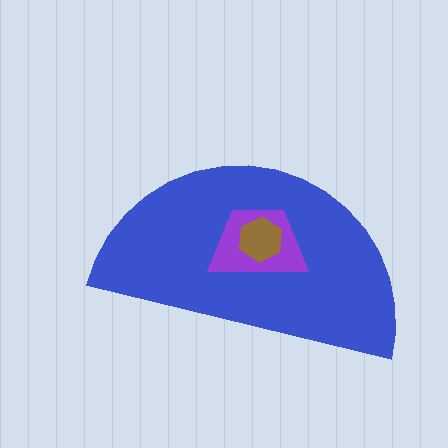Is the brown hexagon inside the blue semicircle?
Yes.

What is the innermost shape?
The brown hexagon.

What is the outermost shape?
The blue semicircle.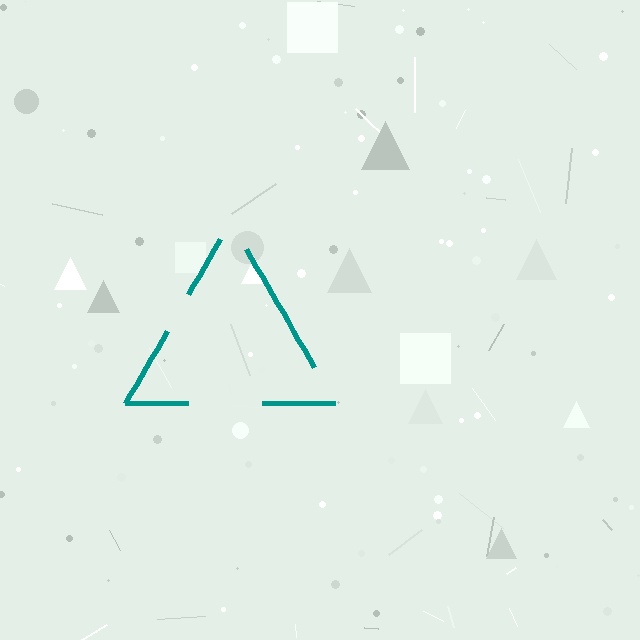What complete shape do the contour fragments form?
The contour fragments form a triangle.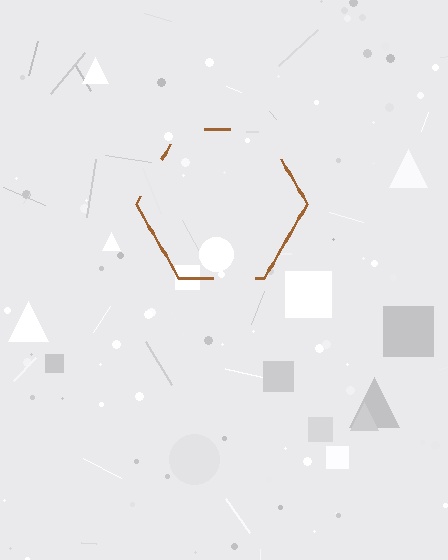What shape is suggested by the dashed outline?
The dashed outline suggests a hexagon.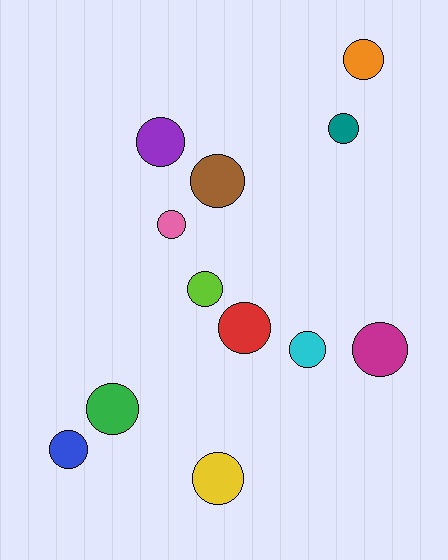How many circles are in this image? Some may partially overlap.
There are 12 circles.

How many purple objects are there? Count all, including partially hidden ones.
There is 1 purple object.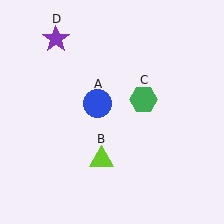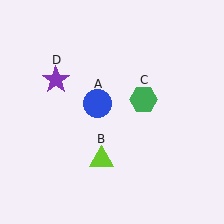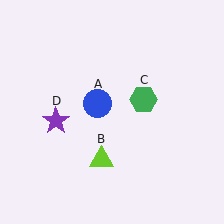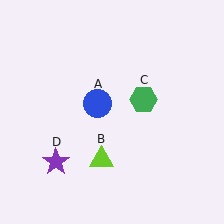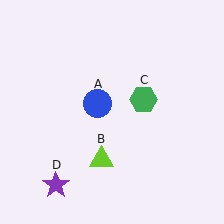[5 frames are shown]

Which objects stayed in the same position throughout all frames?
Blue circle (object A) and lime triangle (object B) and green hexagon (object C) remained stationary.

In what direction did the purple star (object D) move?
The purple star (object D) moved down.